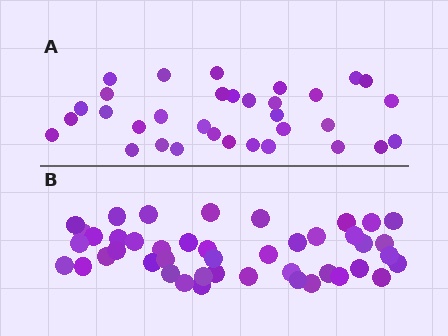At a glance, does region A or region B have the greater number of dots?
Region B (the bottom region) has more dots.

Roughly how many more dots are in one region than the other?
Region B has roughly 12 or so more dots than region A.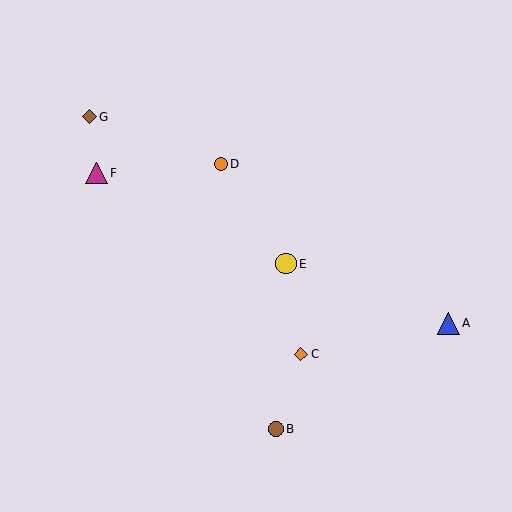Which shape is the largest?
The blue triangle (labeled A) is the largest.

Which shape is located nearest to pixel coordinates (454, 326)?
The blue triangle (labeled A) at (448, 323) is nearest to that location.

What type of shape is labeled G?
Shape G is a brown diamond.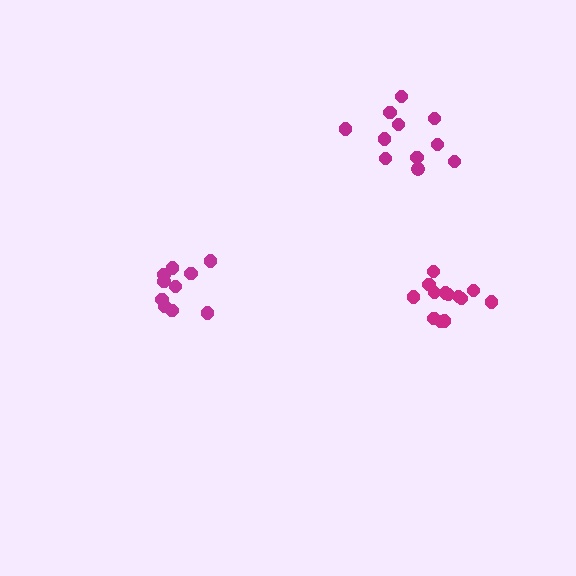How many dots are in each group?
Group 1: 13 dots, Group 2: 10 dots, Group 3: 11 dots (34 total).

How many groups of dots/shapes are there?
There are 3 groups.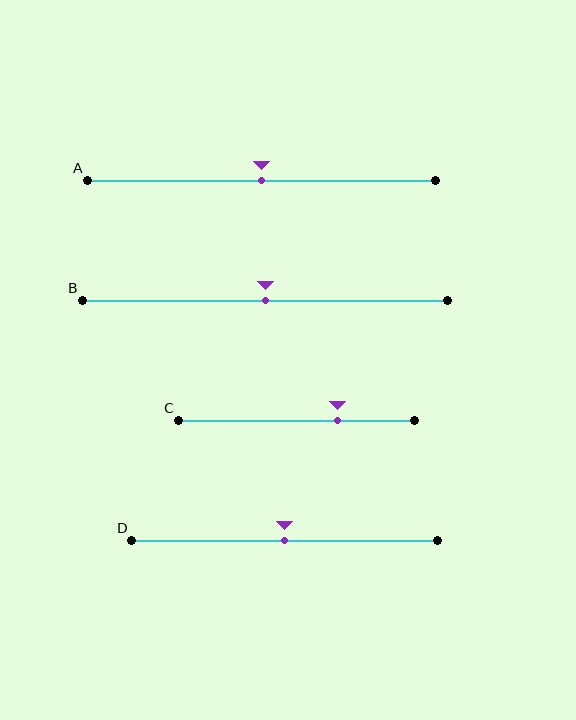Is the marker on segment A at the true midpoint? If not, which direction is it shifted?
Yes, the marker on segment A is at the true midpoint.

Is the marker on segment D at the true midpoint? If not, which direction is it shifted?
Yes, the marker on segment D is at the true midpoint.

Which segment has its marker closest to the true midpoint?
Segment A has its marker closest to the true midpoint.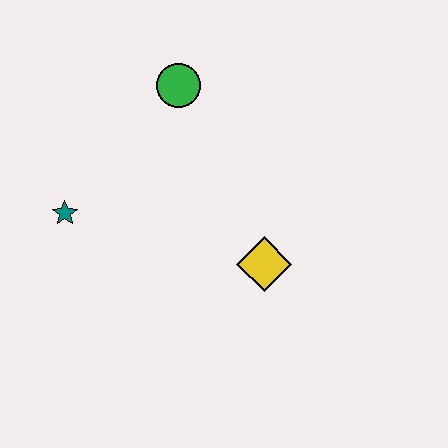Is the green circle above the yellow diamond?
Yes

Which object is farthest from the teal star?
The yellow diamond is farthest from the teal star.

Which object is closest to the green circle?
The teal star is closest to the green circle.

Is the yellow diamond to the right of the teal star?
Yes